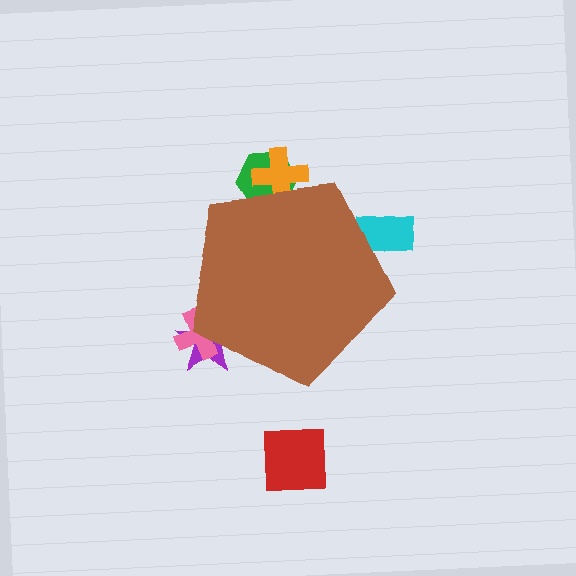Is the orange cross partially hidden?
Yes, the orange cross is partially hidden behind the brown pentagon.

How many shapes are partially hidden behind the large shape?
5 shapes are partially hidden.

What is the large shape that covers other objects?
A brown pentagon.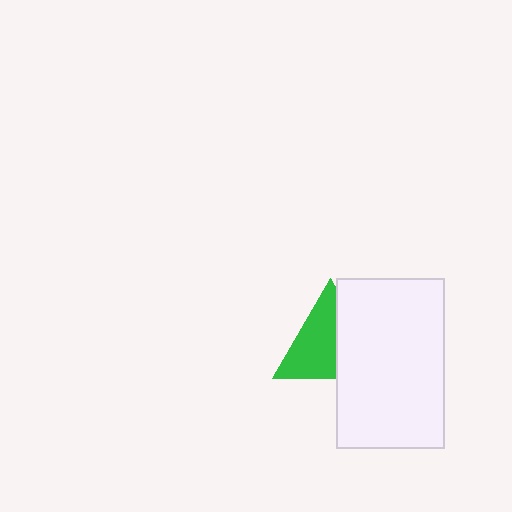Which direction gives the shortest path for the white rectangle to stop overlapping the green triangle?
Moving right gives the shortest separation.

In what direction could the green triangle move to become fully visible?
The green triangle could move left. That would shift it out from behind the white rectangle entirely.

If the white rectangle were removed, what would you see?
You would see the complete green triangle.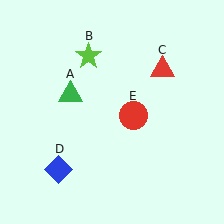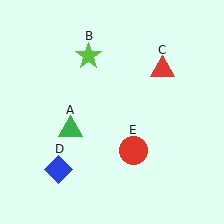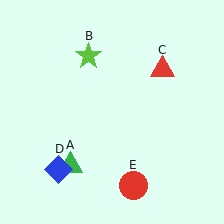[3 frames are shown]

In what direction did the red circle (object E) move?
The red circle (object E) moved down.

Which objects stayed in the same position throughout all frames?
Lime star (object B) and red triangle (object C) and blue diamond (object D) remained stationary.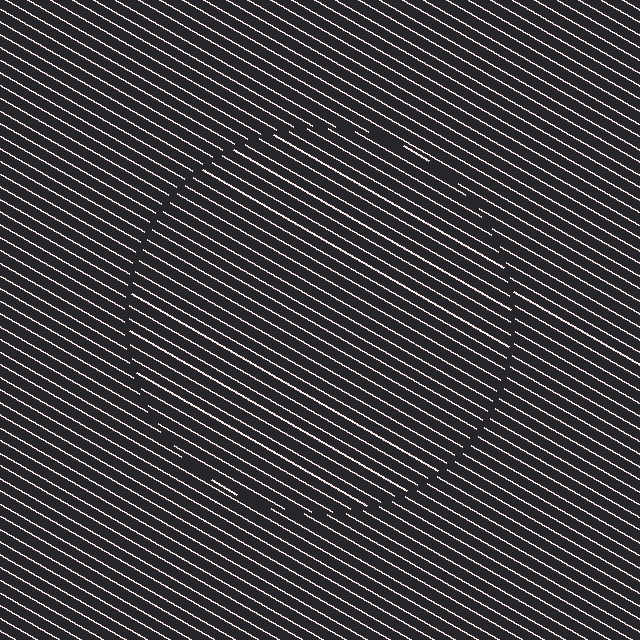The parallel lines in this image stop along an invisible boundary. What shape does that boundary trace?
An illusory circle. The interior of the shape contains the same grating, shifted by half a period — the contour is defined by the phase discontinuity where line-ends from the inner and outer gratings abut.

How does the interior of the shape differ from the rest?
The interior of the shape contains the same grating, shifted by half a period — the contour is defined by the phase discontinuity where line-ends from the inner and outer gratings abut.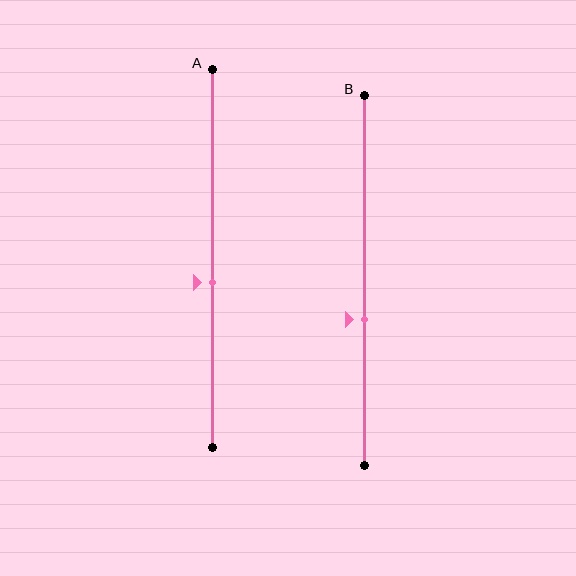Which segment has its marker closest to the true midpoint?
Segment A has its marker closest to the true midpoint.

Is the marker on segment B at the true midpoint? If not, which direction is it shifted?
No, the marker on segment B is shifted downward by about 11% of the segment length.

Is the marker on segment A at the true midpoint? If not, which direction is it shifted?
No, the marker on segment A is shifted downward by about 6% of the segment length.